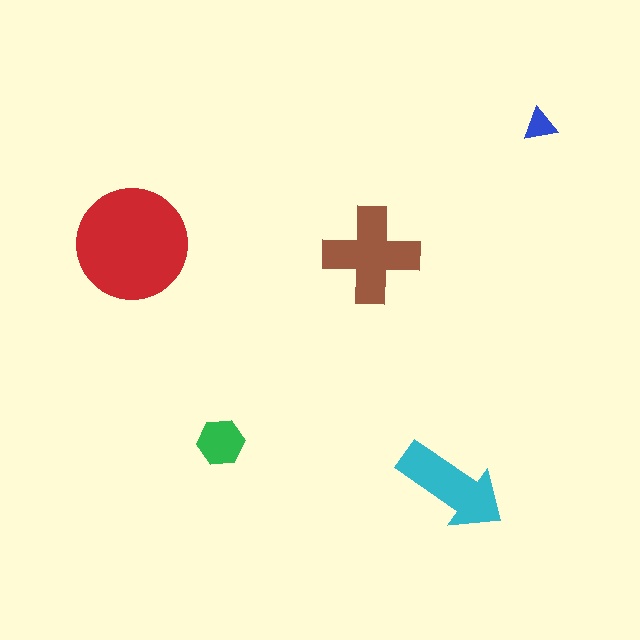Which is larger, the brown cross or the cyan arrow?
The brown cross.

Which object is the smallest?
The blue triangle.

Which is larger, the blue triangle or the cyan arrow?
The cyan arrow.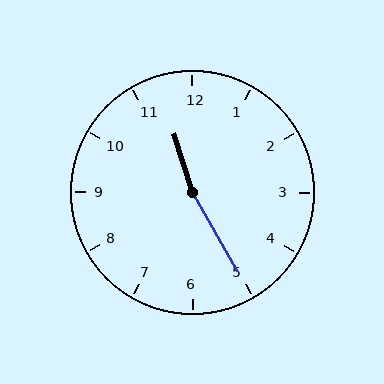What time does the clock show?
11:25.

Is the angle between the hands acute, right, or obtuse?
It is obtuse.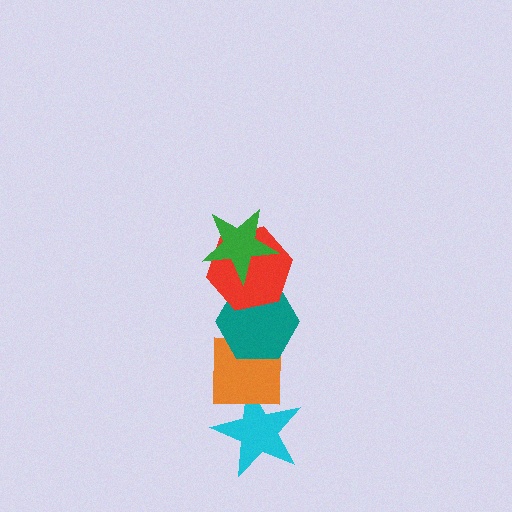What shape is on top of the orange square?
The teal hexagon is on top of the orange square.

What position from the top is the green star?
The green star is 1st from the top.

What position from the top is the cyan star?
The cyan star is 5th from the top.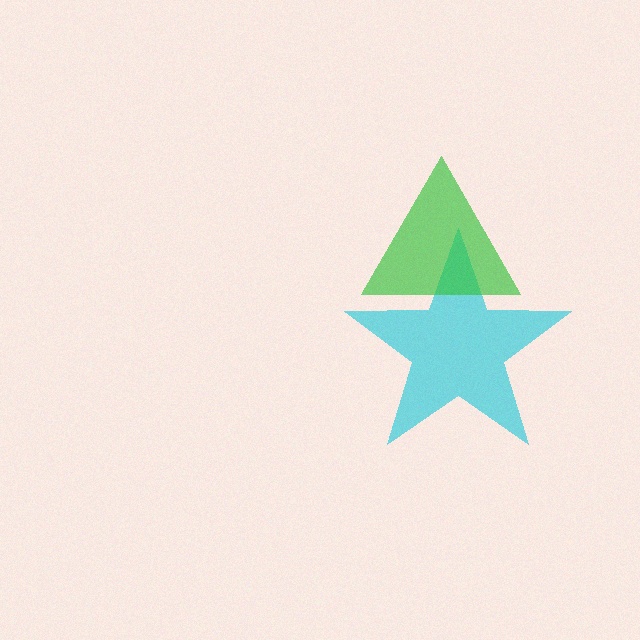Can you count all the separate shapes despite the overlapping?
Yes, there are 2 separate shapes.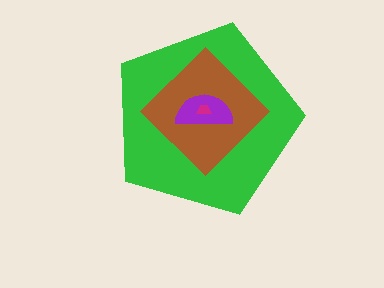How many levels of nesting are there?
4.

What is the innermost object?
The magenta trapezoid.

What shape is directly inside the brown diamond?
The purple semicircle.